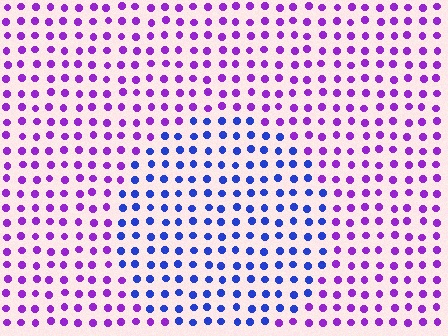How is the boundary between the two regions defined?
The boundary is defined purely by a slight shift in hue (about 50 degrees). Spacing, size, and orientation are identical on both sides.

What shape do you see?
I see a circle.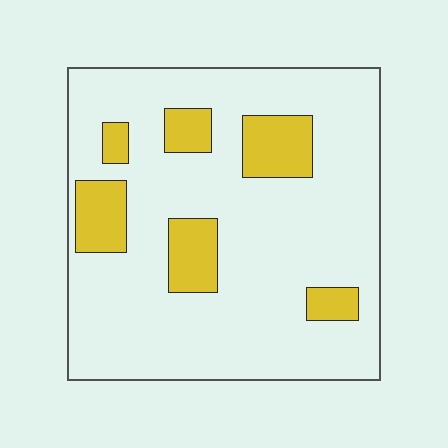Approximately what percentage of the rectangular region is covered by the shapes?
Approximately 15%.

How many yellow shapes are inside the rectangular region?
6.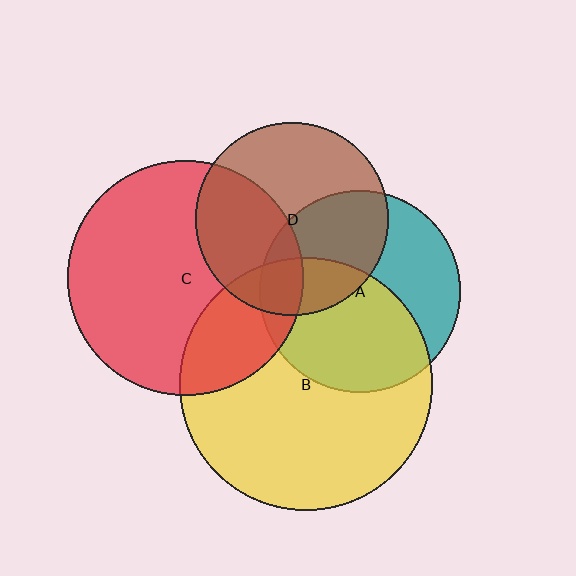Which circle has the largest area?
Circle B (yellow).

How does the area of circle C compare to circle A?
Approximately 1.4 times.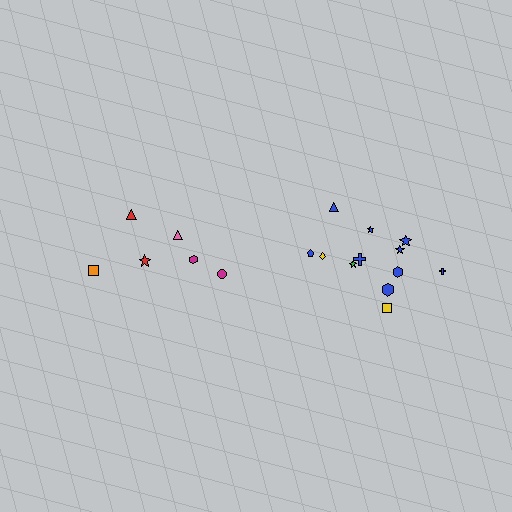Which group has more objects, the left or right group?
The right group.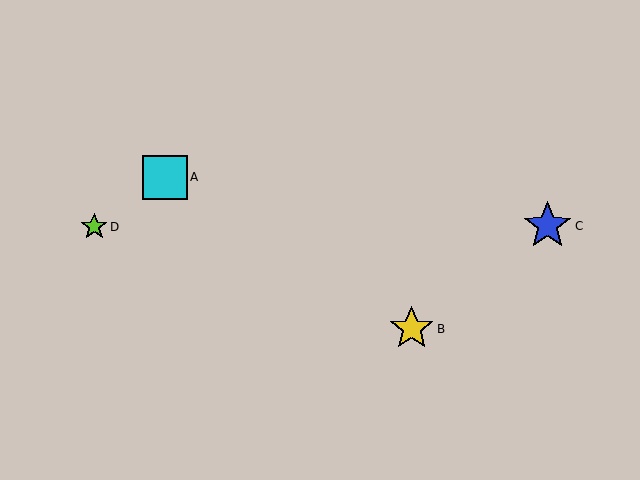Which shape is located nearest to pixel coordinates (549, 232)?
The blue star (labeled C) at (547, 226) is nearest to that location.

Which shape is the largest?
The blue star (labeled C) is the largest.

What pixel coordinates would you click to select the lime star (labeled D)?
Click at (94, 227) to select the lime star D.